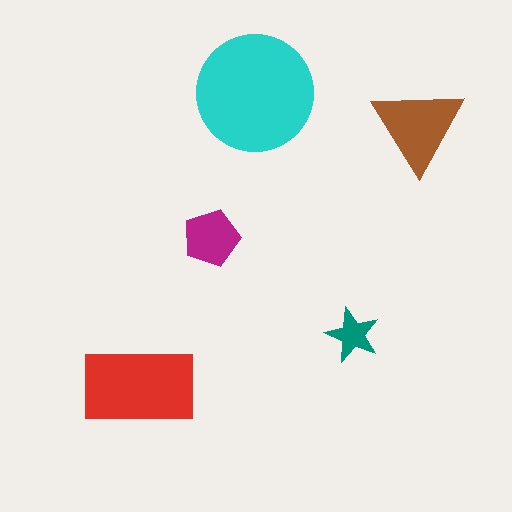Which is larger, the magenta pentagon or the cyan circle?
The cyan circle.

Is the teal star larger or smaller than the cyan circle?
Smaller.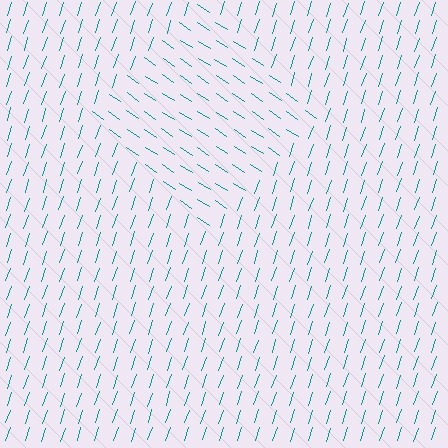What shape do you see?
I see a diamond.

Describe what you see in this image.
The image is filled with small teal line segments. A diamond region in the image has lines oriented differently from the surrounding lines, creating a visible texture boundary.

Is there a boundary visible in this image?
Yes, there is a texture boundary formed by a change in line orientation.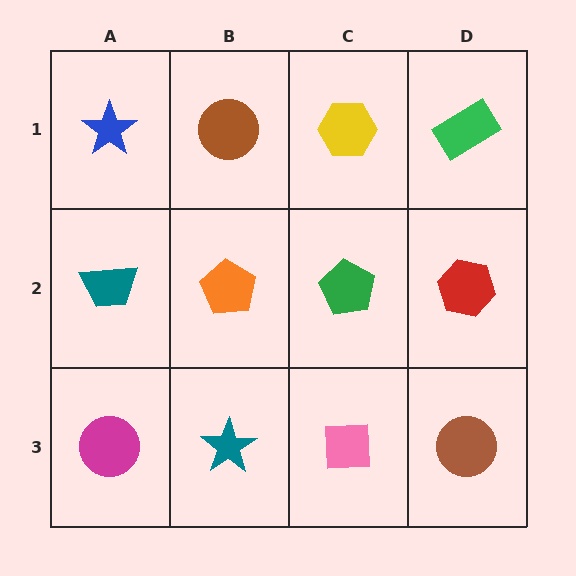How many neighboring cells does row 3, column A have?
2.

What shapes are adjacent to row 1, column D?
A red hexagon (row 2, column D), a yellow hexagon (row 1, column C).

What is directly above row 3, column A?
A teal trapezoid.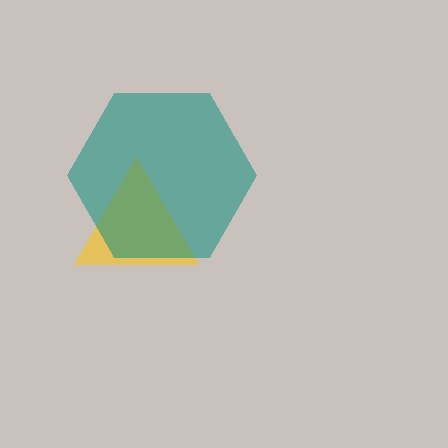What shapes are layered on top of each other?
The layered shapes are: a yellow triangle, a teal hexagon.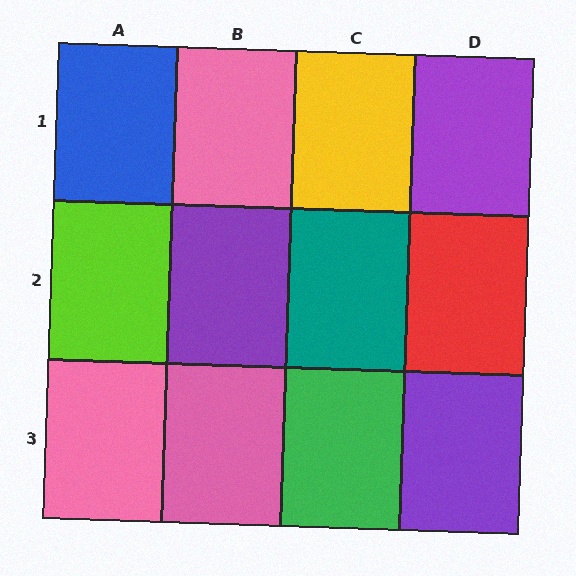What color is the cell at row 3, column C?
Green.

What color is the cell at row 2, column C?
Teal.